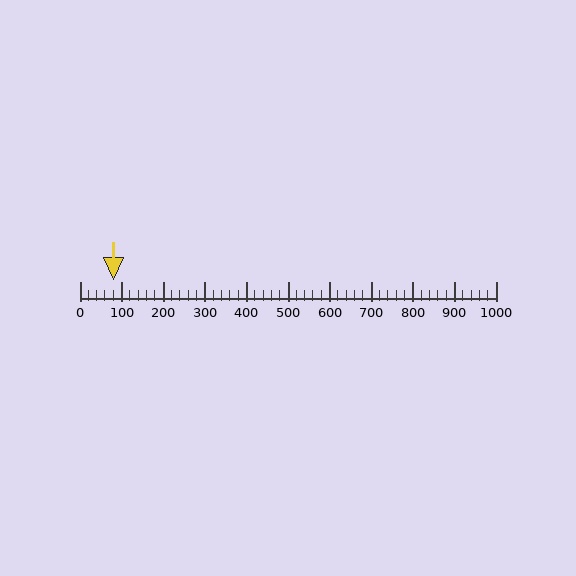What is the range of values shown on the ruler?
The ruler shows values from 0 to 1000.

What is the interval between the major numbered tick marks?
The major tick marks are spaced 100 units apart.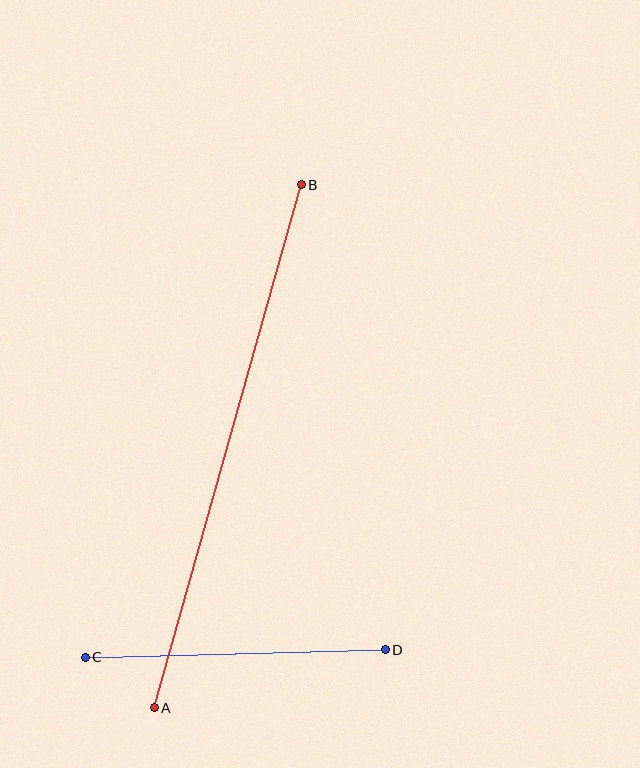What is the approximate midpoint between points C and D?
The midpoint is at approximately (235, 654) pixels.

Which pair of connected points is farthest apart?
Points A and B are farthest apart.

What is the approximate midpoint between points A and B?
The midpoint is at approximately (228, 446) pixels.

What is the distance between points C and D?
The distance is approximately 300 pixels.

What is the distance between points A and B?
The distance is approximately 543 pixels.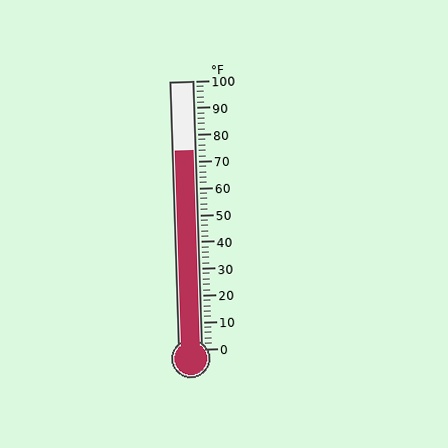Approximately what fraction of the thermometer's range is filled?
The thermometer is filled to approximately 75% of its range.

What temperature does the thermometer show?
The thermometer shows approximately 74°F.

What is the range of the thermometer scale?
The thermometer scale ranges from 0°F to 100°F.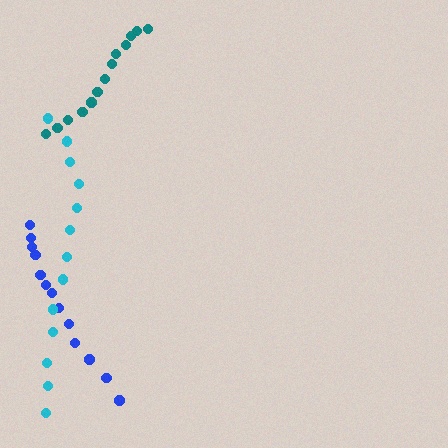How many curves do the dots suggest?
There are 3 distinct paths.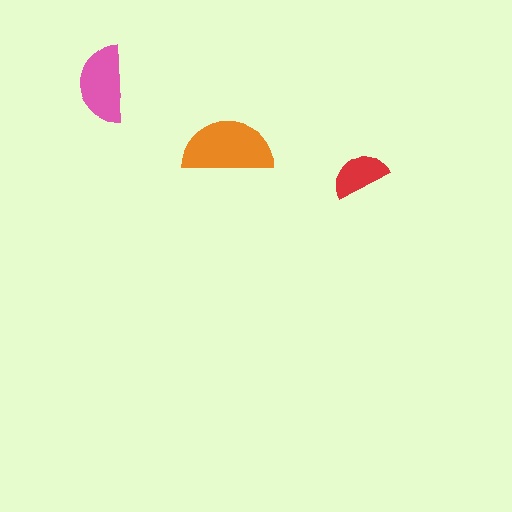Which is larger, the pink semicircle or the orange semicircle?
The orange one.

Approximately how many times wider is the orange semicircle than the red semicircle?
About 1.5 times wider.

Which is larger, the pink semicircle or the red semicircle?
The pink one.